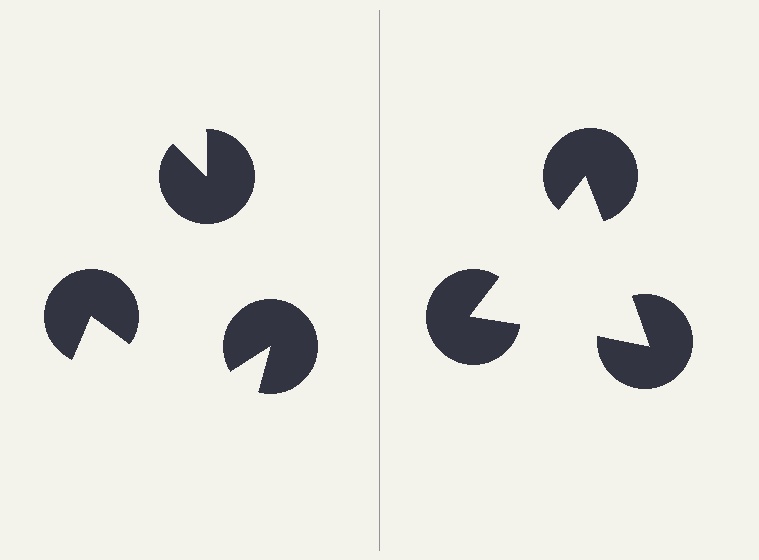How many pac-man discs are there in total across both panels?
6 — 3 on each side.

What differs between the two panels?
The pac-man discs are positioned identically on both sides; only the wedge orientations differ. On the right they align to a triangle; on the left they are misaligned.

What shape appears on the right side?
An illusory triangle.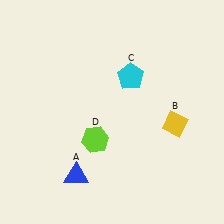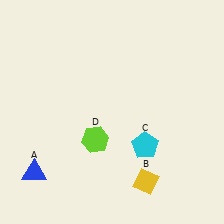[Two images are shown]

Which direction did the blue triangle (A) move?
The blue triangle (A) moved left.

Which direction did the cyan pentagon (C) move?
The cyan pentagon (C) moved down.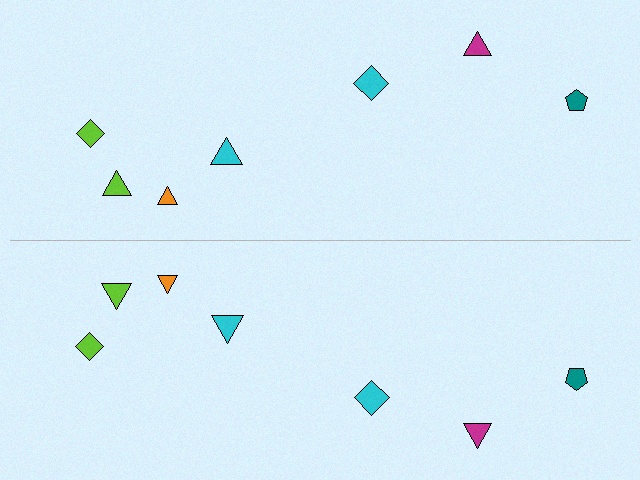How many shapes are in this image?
There are 14 shapes in this image.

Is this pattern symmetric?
Yes, this pattern has bilateral (reflection) symmetry.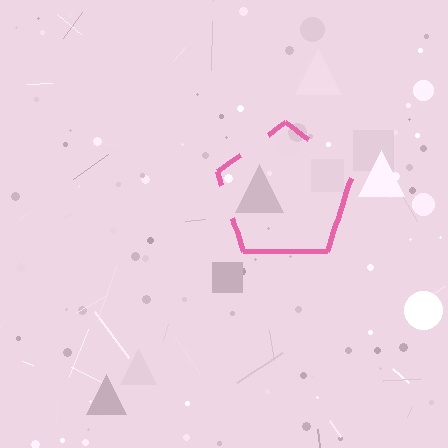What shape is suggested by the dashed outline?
The dashed outline suggests a pentagon.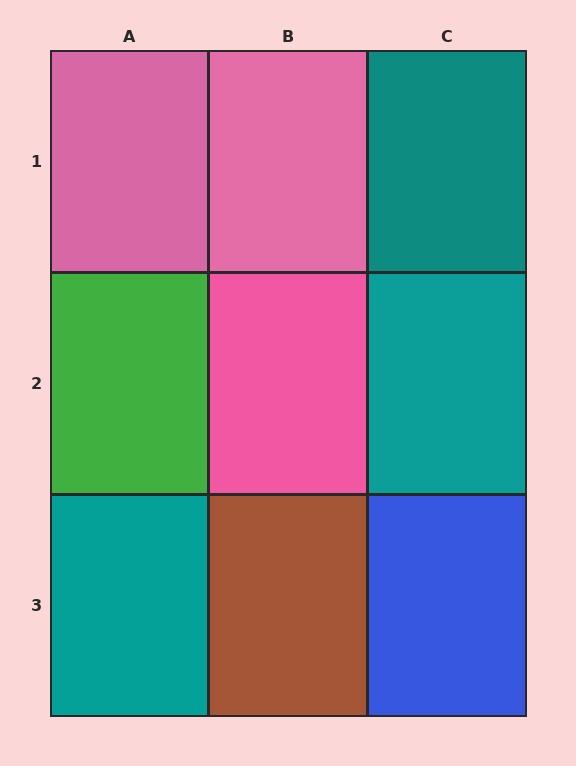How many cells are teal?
3 cells are teal.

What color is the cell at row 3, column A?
Teal.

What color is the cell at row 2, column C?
Teal.